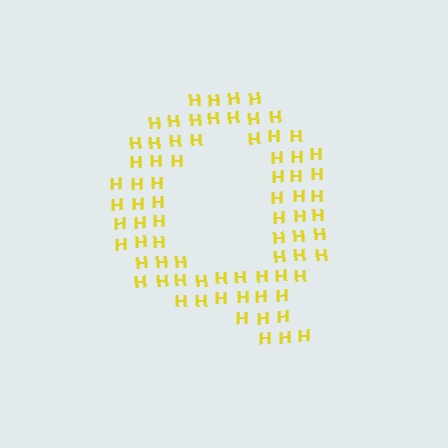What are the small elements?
The small elements are letter H's.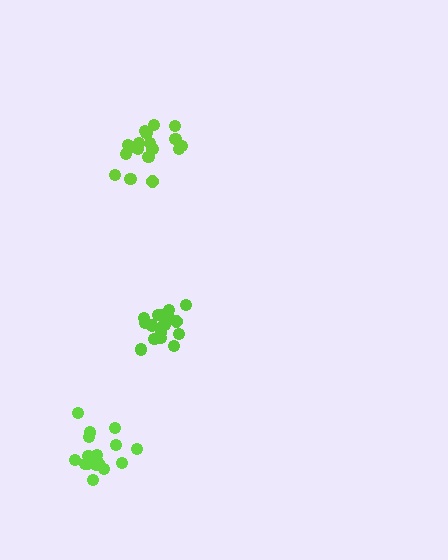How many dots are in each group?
Group 1: 20 dots, Group 2: 17 dots, Group 3: 18 dots (55 total).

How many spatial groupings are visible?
There are 3 spatial groupings.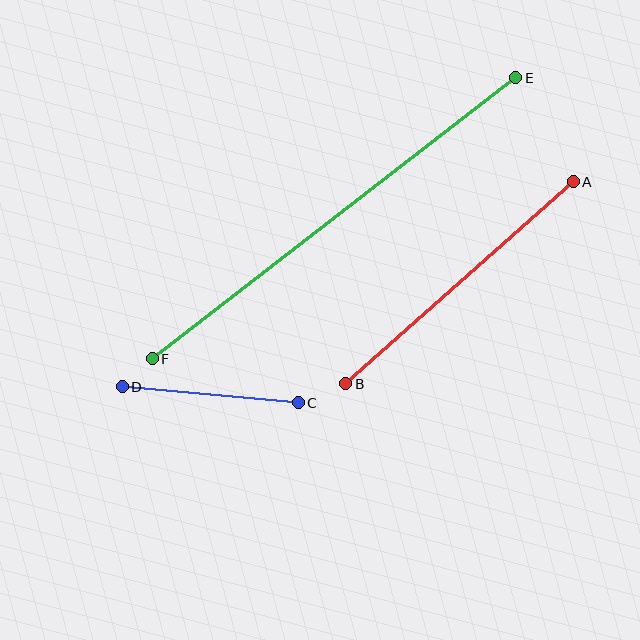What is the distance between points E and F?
The distance is approximately 459 pixels.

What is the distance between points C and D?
The distance is approximately 177 pixels.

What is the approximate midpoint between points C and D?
The midpoint is at approximately (210, 395) pixels.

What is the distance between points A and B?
The distance is approximately 304 pixels.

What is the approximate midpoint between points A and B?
The midpoint is at approximately (459, 283) pixels.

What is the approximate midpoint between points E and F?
The midpoint is at approximately (334, 218) pixels.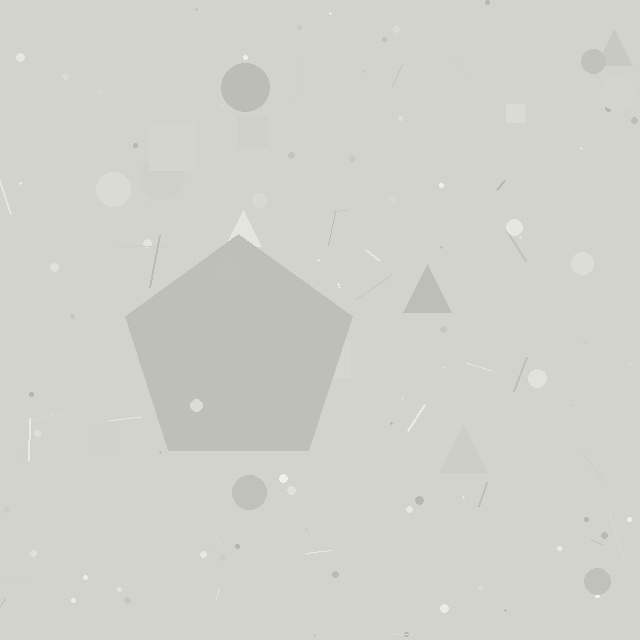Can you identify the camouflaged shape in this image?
The camouflaged shape is a pentagon.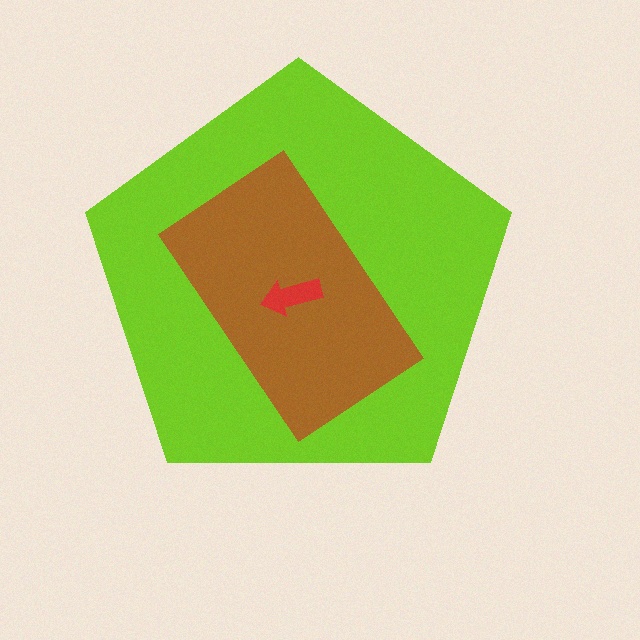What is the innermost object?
The red arrow.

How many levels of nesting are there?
3.